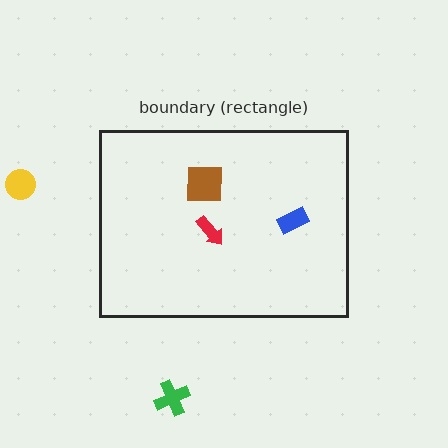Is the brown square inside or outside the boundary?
Inside.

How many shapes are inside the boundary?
3 inside, 2 outside.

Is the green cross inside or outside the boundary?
Outside.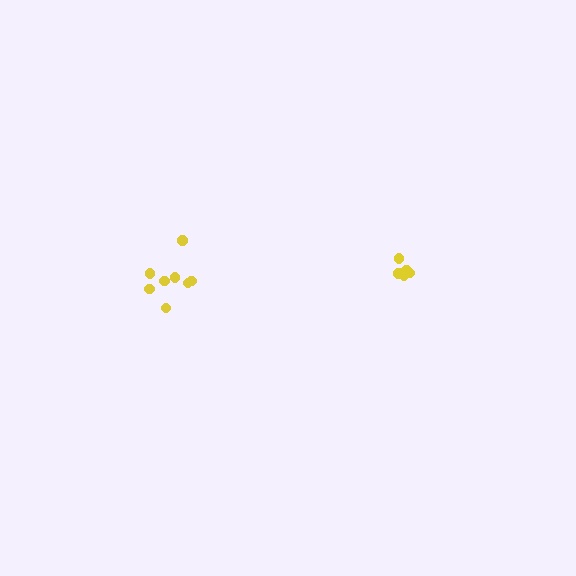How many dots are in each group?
Group 1: 6 dots, Group 2: 8 dots (14 total).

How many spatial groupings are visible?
There are 2 spatial groupings.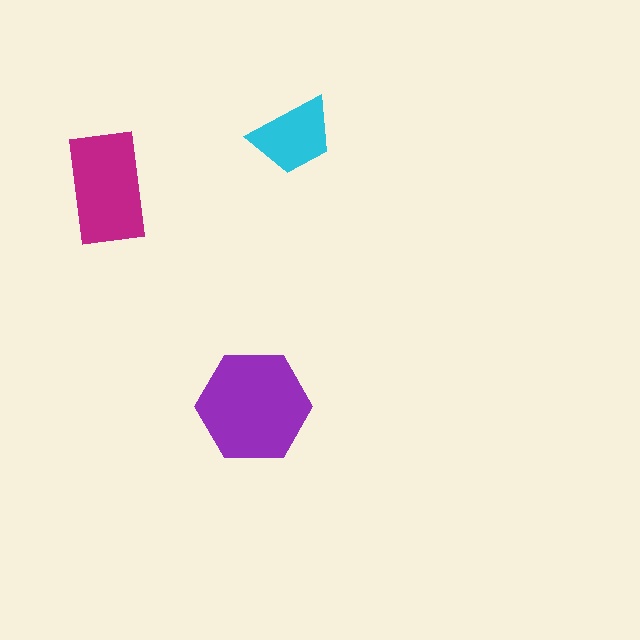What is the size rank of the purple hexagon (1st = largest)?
1st.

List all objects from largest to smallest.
The purple hexagon, the magenta rectangle, the cyan trapezoid.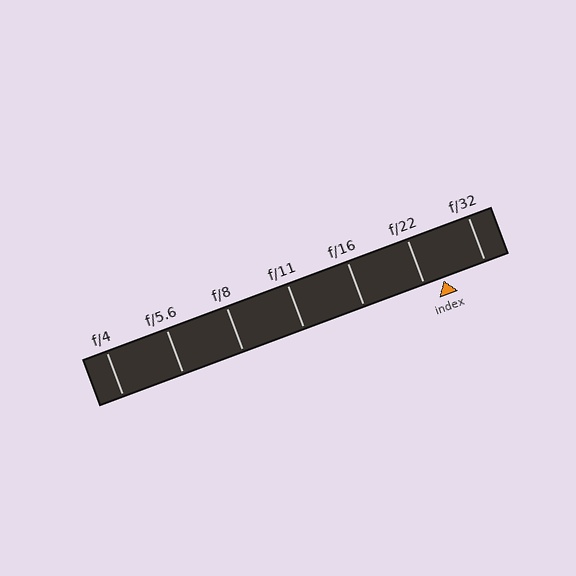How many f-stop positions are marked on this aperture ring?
There are 7 f-stop positions marked.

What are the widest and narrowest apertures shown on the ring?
The widest aperture shown is f/4 and the narrowest is f/32.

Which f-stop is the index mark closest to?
The index mark is closest to f/22.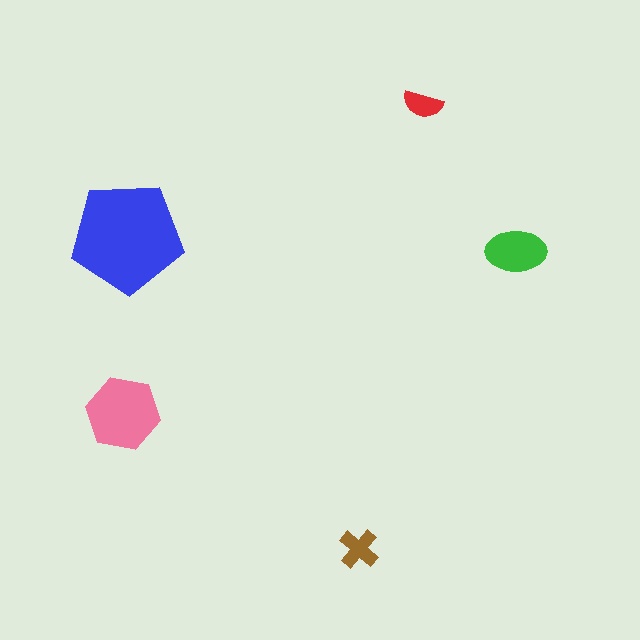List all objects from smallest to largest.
The red semicircle, the brown cross, the green ellipse, the pink hexagon, the blue pentagon.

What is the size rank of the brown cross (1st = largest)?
4th.